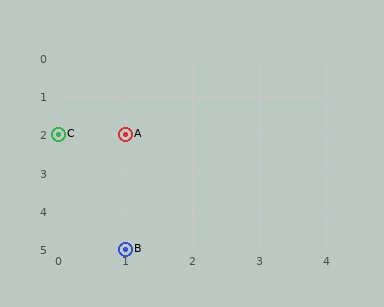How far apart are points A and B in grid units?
Points A and B are 3 rows apart.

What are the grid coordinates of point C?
Point C is at grid coordinates (0, 2).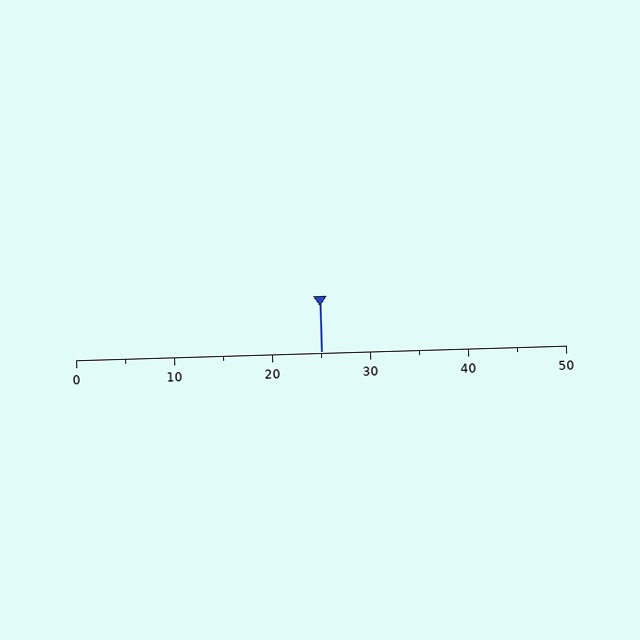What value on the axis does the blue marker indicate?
The marker indicates approximately 25.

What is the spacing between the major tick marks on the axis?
The major ticks are spaced 10 apart.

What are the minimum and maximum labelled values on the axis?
The axis runs from 0 to 50.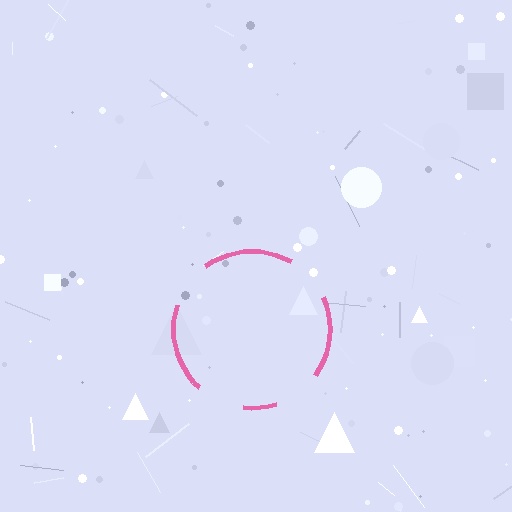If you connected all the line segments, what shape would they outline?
They would outline a circle.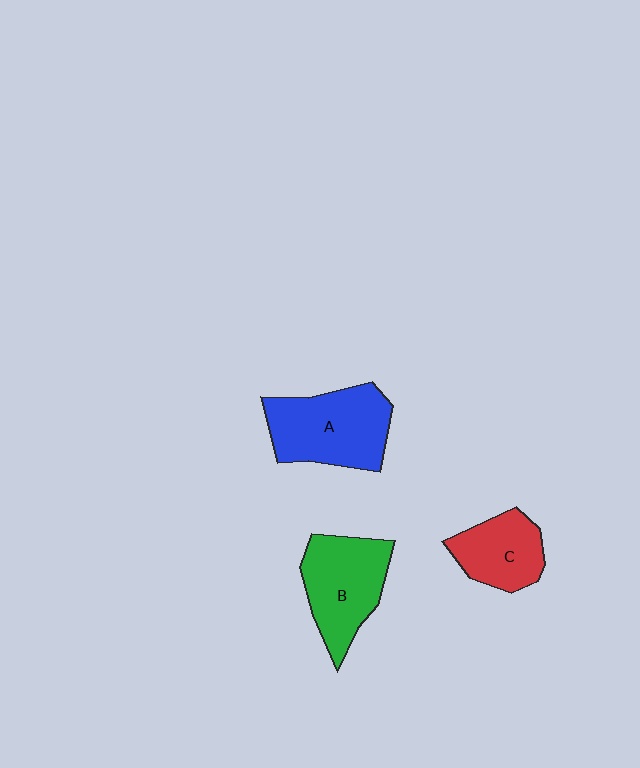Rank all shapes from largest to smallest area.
From largest to smallest: A (blue), B (green), C (red).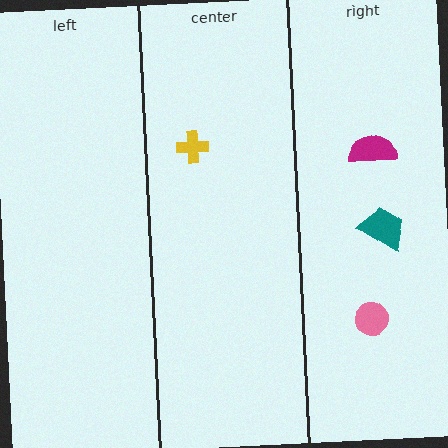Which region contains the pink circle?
The right region.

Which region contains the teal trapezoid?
The right region.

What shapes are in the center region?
The yellow cross.